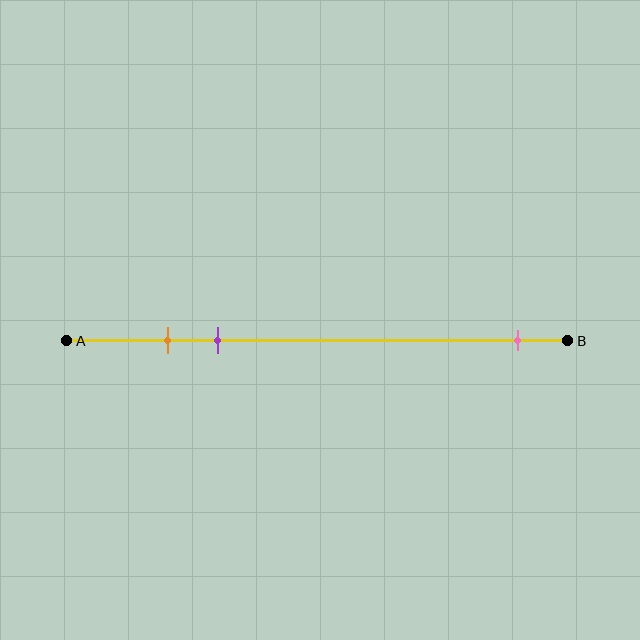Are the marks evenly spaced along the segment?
No, the marks are not evenly spaced.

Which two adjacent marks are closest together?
The orange and purple marks are the closest adjacent pair.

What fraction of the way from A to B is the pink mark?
The pink mark is approximately 90% (0.9) of the way from A to B.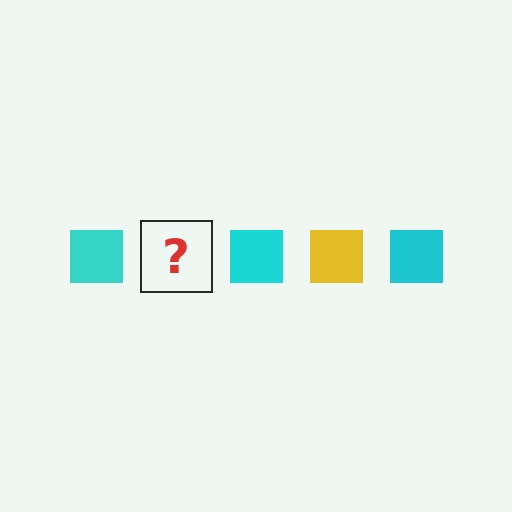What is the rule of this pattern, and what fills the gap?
The rule is that the pattern cycles through cyan, yellow squares. The gap should be filled with a yellow square.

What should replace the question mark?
The question mark should be replaced with a yellow square.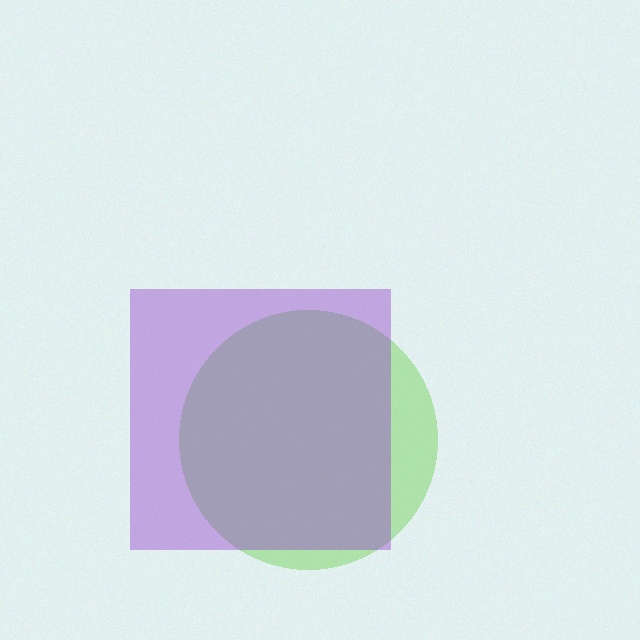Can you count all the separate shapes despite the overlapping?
Yes, there are 2 separate shapes.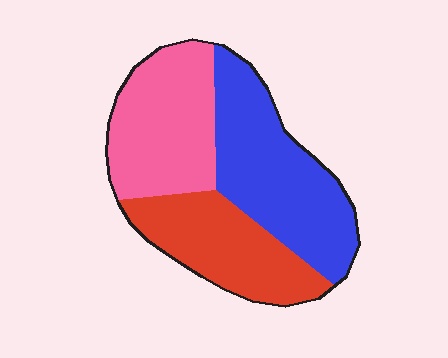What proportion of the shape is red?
Red takes up about one quarter (1/4) of the shape.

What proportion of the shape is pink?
Pink covers roughly 35% of the shape.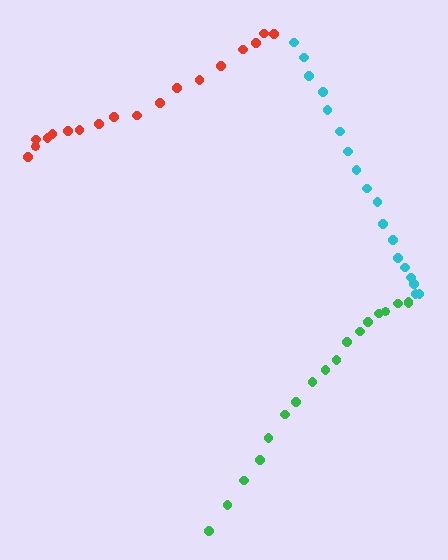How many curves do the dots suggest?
There are 3 distinct paths.